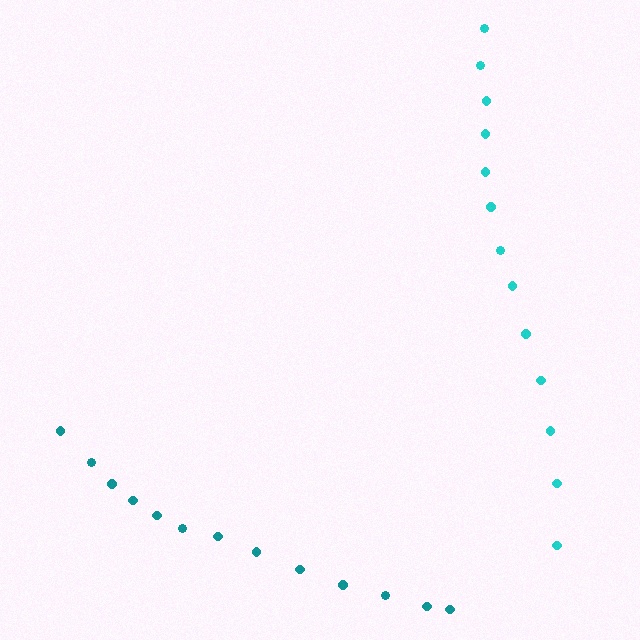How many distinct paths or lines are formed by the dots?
There are 2 distinct paths.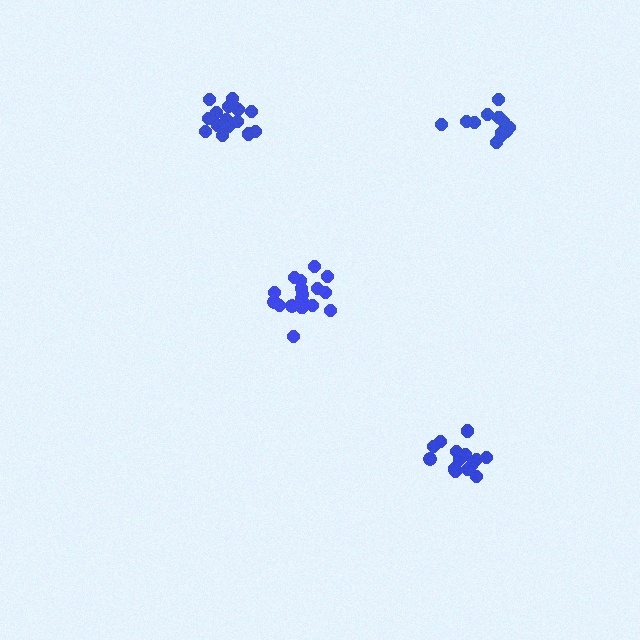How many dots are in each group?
Group 1: 16 dots, Group 2: 18 dots, Group 3: 18 dots, Group 4: 12 dots (64 total).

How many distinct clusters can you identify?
There are 4 distinct clusters.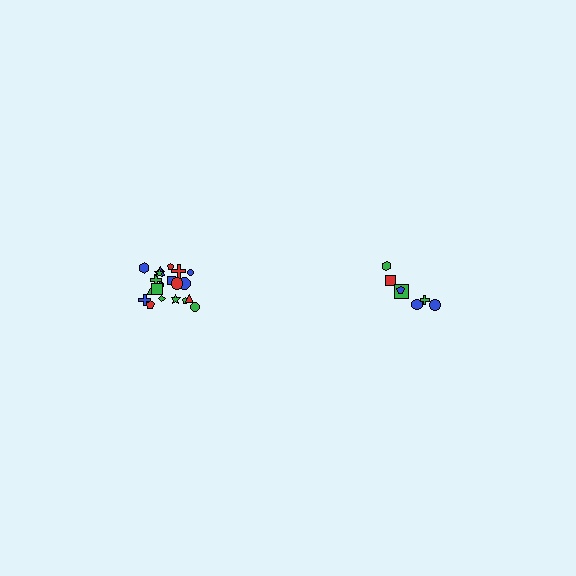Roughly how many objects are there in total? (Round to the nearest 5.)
Roughly 30 objects in total.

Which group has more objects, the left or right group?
The left group.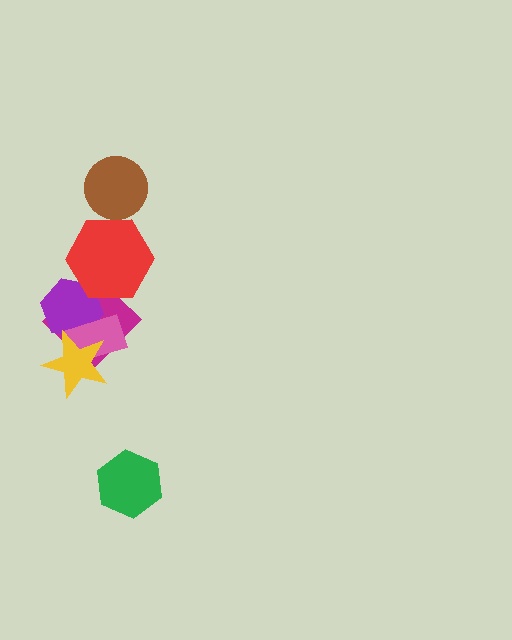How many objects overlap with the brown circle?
0 objects overlap with the brown circle.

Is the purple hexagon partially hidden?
Yes, it is partially covered by another shape.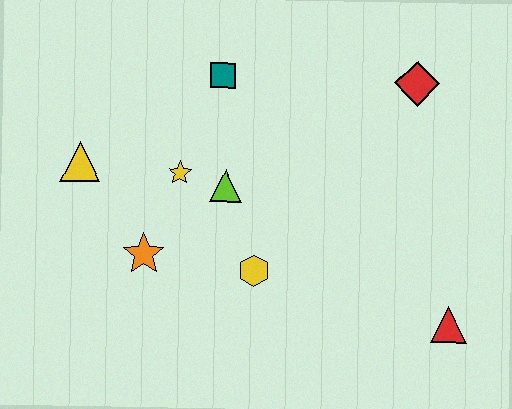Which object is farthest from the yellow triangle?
The red triangle is farthest from the yellow triangle.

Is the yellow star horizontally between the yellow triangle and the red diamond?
Yes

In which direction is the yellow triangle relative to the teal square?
The yellow triangle is to the left of the teal square.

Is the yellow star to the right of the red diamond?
No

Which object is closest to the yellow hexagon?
The lime triangle is closest to the yellow hexagon.